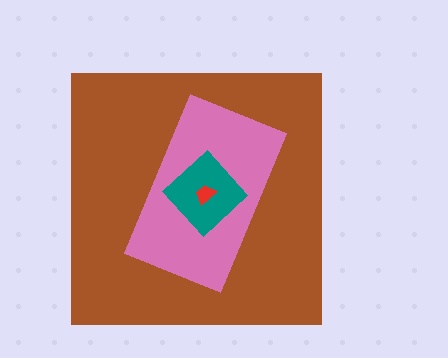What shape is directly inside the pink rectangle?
The teal diamond.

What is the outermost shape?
The brown square.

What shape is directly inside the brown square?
The pink rectangle.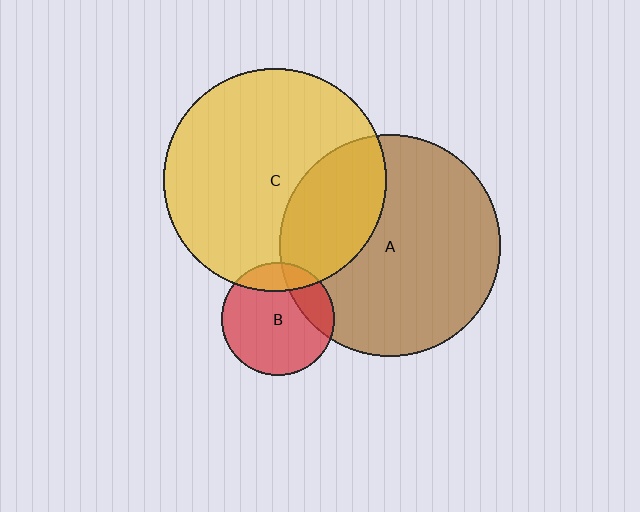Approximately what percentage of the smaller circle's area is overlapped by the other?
Approximately 30%.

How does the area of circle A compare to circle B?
Approximately 3.9 times.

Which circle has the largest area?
Circle C (yellow).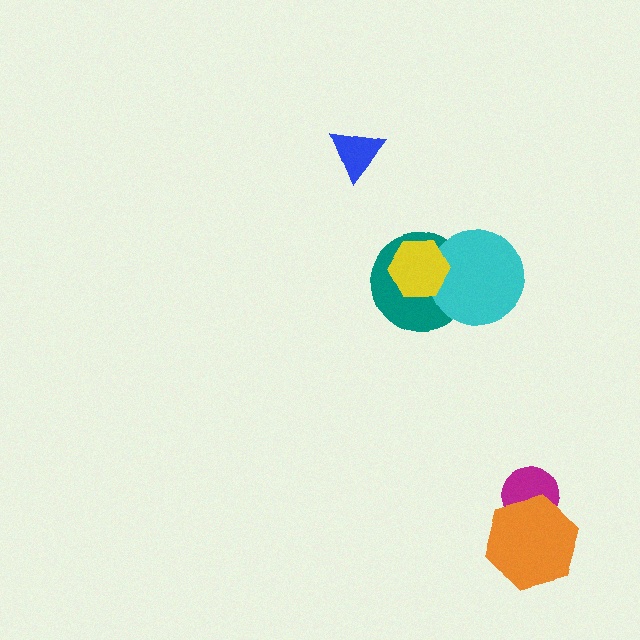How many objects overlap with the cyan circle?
2 objects overlap with the cyan circle.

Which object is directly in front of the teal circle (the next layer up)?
The cyan circle is directly in front of the teal circle.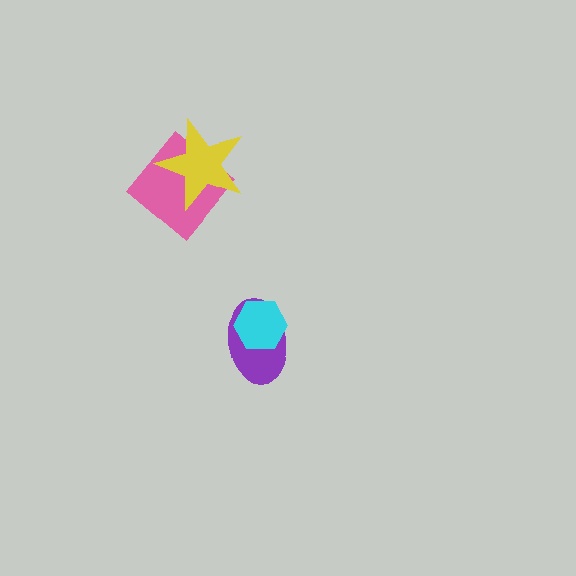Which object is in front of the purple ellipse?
The cyan hexagon is in front of the purple ellipse.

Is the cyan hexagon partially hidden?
No, no other shape covers it.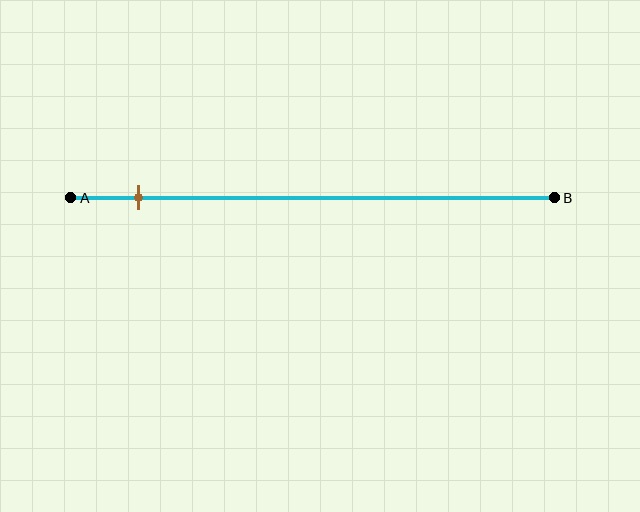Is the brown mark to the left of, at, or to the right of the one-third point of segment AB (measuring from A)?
The brown mark is to the left of the one-third point of segment AB.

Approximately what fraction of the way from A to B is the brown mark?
The brown mark is approximately 15% of the way from A to B.